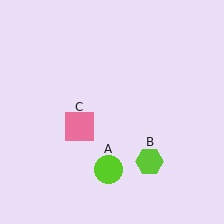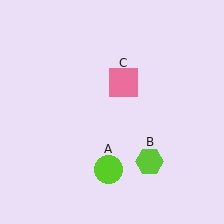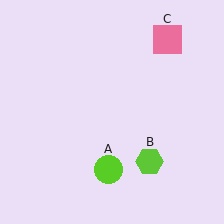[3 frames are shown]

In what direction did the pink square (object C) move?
The pink square (object C) moved up and to the right.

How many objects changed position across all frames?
1 object changed position: pink square (object C).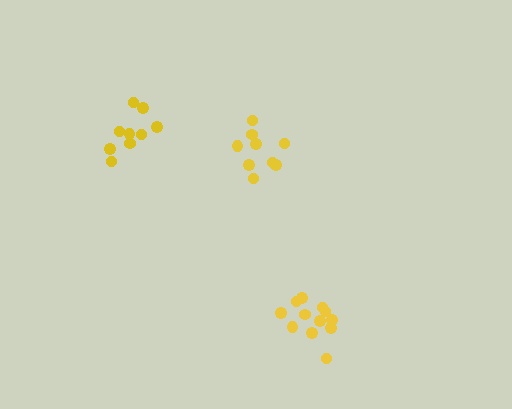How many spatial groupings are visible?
There are 3 spatial groupings.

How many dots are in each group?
Group 1: 9 dots, Group 2: 12 dots, Group 3: 9 dots (30 total).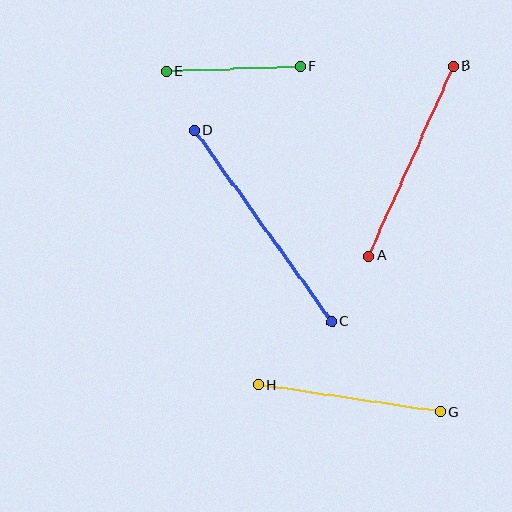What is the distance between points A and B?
The distance is approximately 208 pixels.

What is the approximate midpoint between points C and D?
The midpoint is at approximately (263, 226) pixels.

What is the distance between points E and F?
The distance is approximately 134 pixels.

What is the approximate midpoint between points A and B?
The midpoint is at approximately (411, 161) pixels.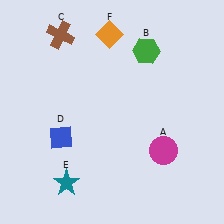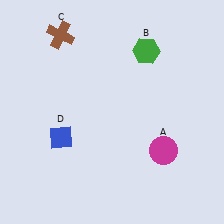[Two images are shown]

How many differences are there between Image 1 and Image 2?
There are 2 differences between the two images.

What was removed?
The teal star (E), the orange diamond (F) were removed in Image 2.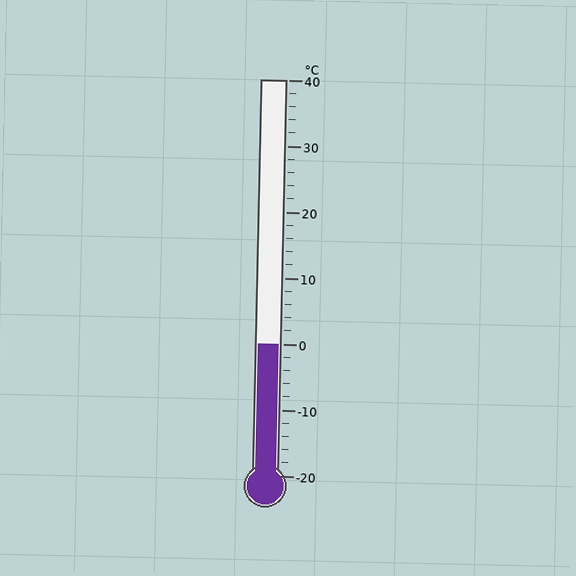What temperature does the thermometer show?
The thermometer shows approximately 0°C.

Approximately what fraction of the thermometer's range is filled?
The thermometer is filled to approximately 35% of its range.